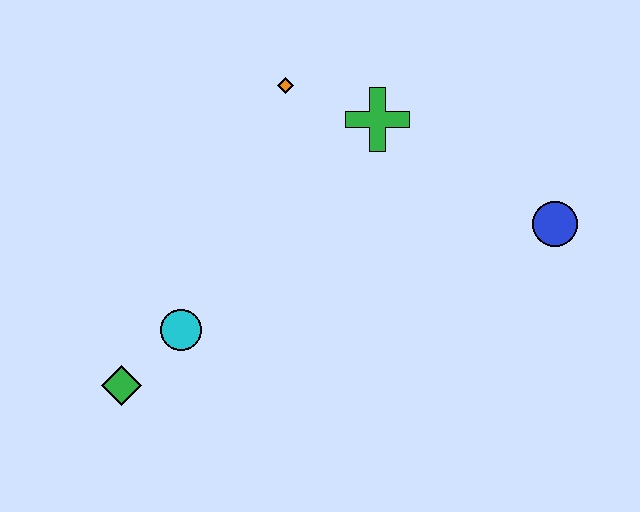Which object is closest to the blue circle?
The green cross is closest to the blue circle.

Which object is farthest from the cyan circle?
The blue circle is farthest from the cyan circle.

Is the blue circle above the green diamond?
Yes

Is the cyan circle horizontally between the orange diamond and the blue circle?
No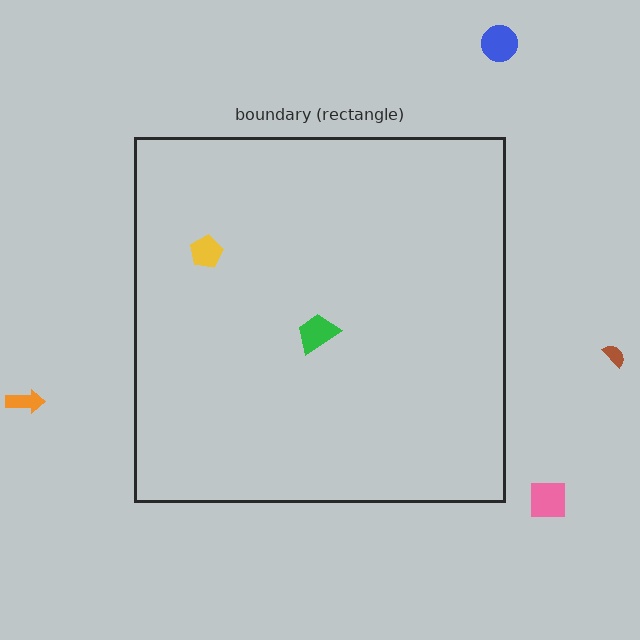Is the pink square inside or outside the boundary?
Outside.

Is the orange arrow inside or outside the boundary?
Outside.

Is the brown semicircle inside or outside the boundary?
Outside.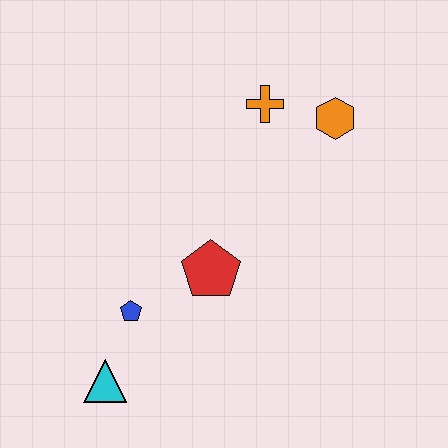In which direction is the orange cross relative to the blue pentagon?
The orange cross is above the blue pentagon.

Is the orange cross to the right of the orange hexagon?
No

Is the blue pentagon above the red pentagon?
No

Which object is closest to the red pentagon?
The blue pentagon is closest to the red pentagon.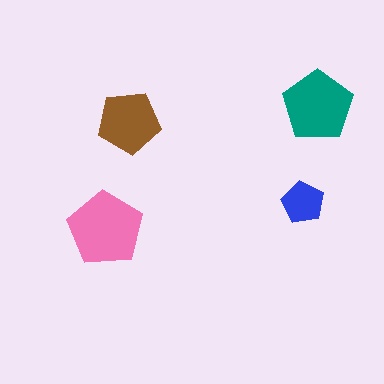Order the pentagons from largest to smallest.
the pink one, the teal one, the brown one, the blue one.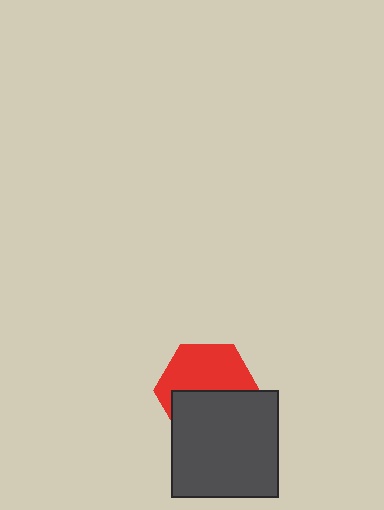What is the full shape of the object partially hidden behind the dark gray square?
The partially hidden object is a red hexagon.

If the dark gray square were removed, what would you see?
You would see the complete red hexagon.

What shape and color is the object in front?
The object in front is a dark gray square.